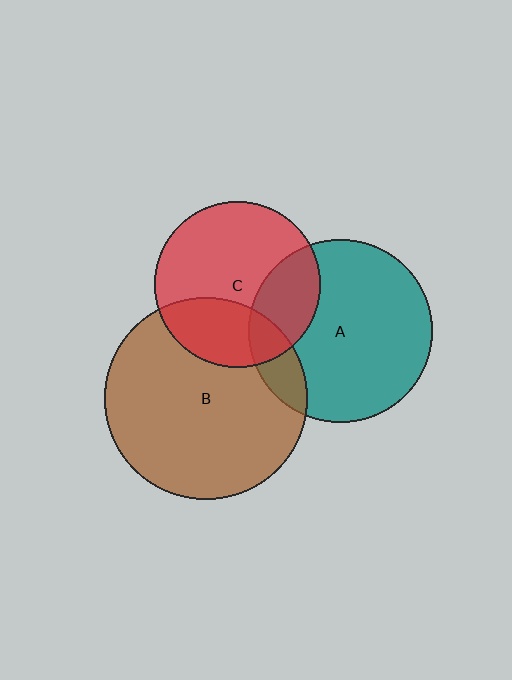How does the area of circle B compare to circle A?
Approximately 1.2 times.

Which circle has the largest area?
Circle B (brown).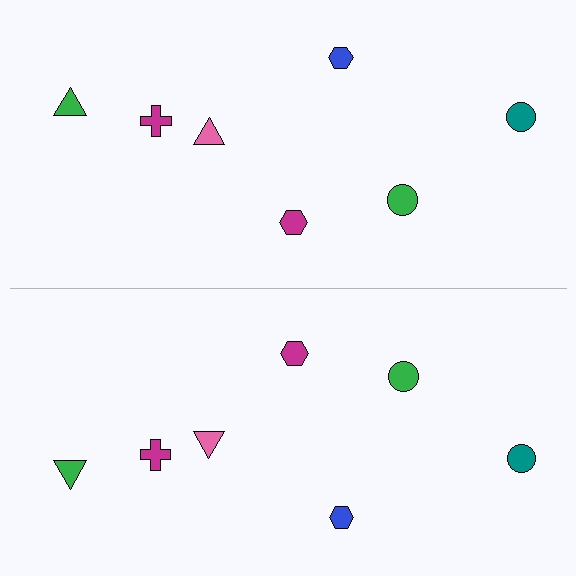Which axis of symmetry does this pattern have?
The pattern has a horizontal axis of symmetry running through the center of the image.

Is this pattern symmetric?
Yes, this pattern has bilateral (reflection) symmetry.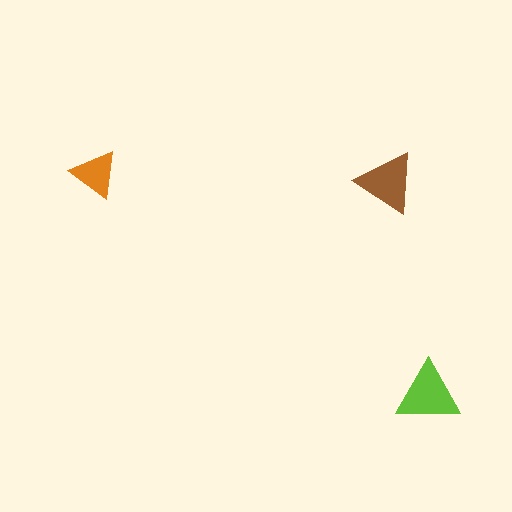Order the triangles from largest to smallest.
the lime one, the brown one, the orange one.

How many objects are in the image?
There are 3 objects in the image.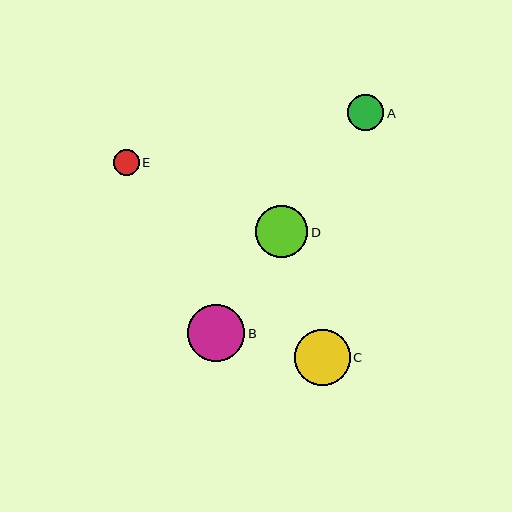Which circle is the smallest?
Circle E is the smallest with a size of approximately 26 pixels.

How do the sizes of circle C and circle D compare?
Circle C and circle D are approximately the same size.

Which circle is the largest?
Circle B is the largest with a size of approximately 57 pixels.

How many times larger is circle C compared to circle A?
Circle C is approximately 1.5 times the size of circle A.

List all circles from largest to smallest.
From largest to smallest: B, C, D, A, E.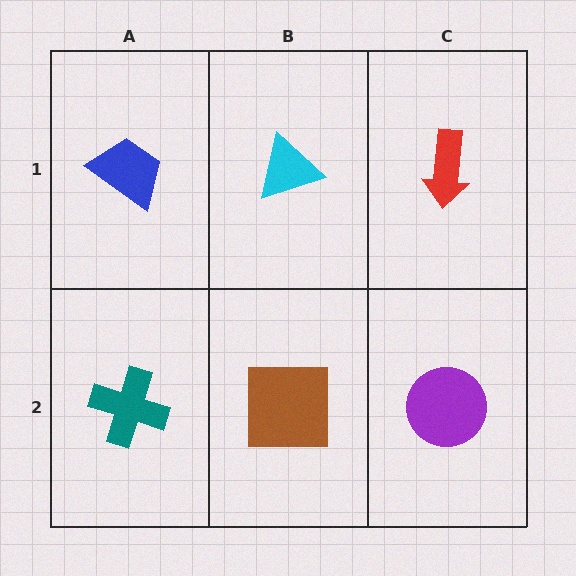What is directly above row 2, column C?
A red arrow.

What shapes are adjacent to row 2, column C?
A red arrow (row 1, column C), a brown square (row 2, column B).